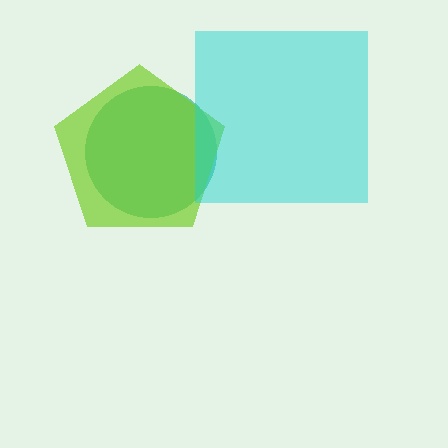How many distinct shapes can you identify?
There are 3 distinct shapes: a teal circle, a lime pentagon, a cyan square.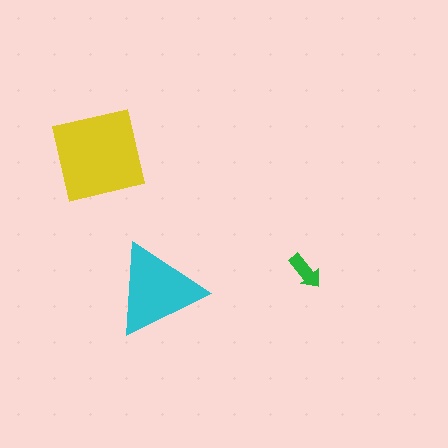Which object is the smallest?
The green arrow.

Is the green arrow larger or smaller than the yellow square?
Smaller.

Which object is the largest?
The yellow square.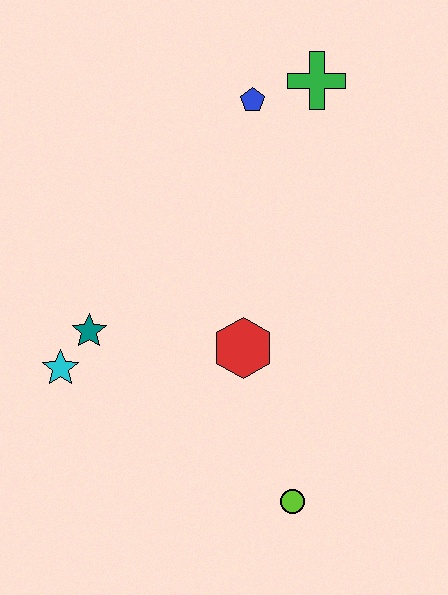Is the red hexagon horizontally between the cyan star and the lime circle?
Yes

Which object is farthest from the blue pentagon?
The lime circle is farthest from the blue pentagon.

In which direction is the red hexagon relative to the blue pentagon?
The red hexagon is below the blue pentagon.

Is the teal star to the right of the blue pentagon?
No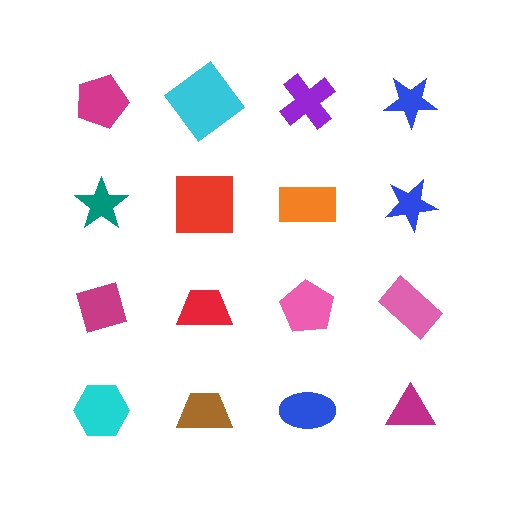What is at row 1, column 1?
A magenta pentagon.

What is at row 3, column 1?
A magenta diamond.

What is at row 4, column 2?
A brown trapezoid.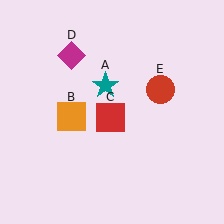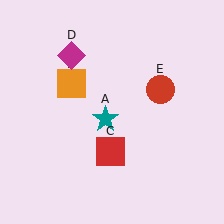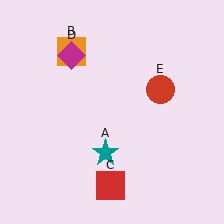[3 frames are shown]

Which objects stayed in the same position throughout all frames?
Magenta diamond (object D) and red circle (object E) remained stationary.